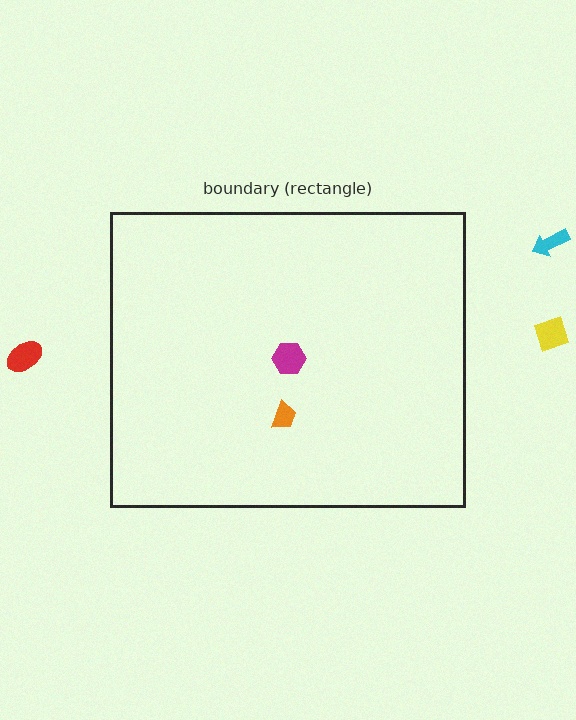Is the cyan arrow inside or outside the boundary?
Outside.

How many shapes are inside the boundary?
2 inside, 3 outside.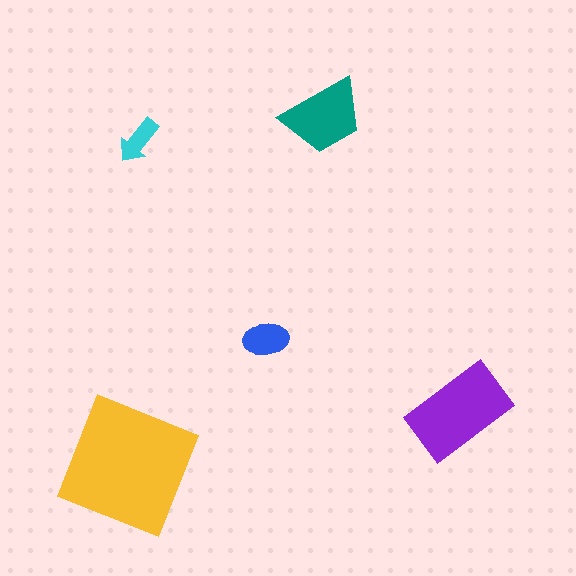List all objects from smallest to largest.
The cyan arrow, the blue ellipse, the teal trapezoid, the purple rectangle, the yellow square.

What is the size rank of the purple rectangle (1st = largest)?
2nd.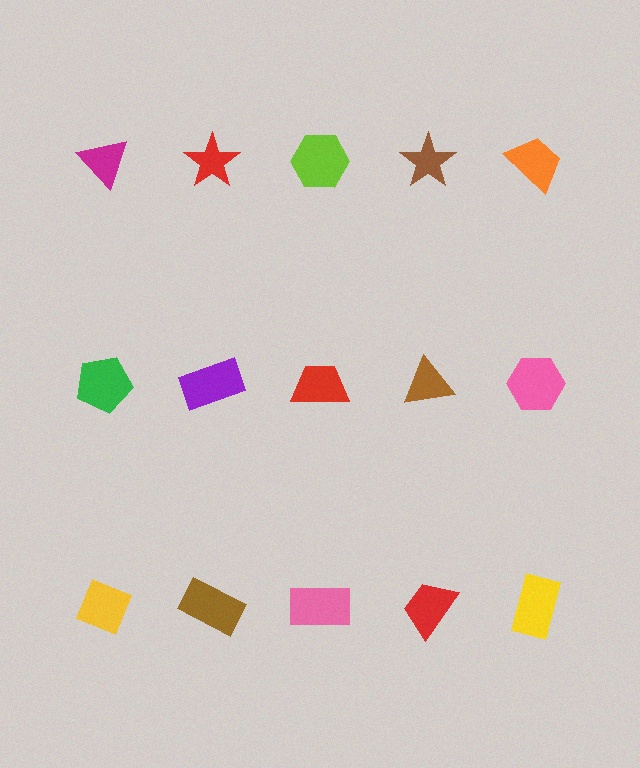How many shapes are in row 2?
5 shapes.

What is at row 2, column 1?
A green pentagon.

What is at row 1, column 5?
An orange trapezoid.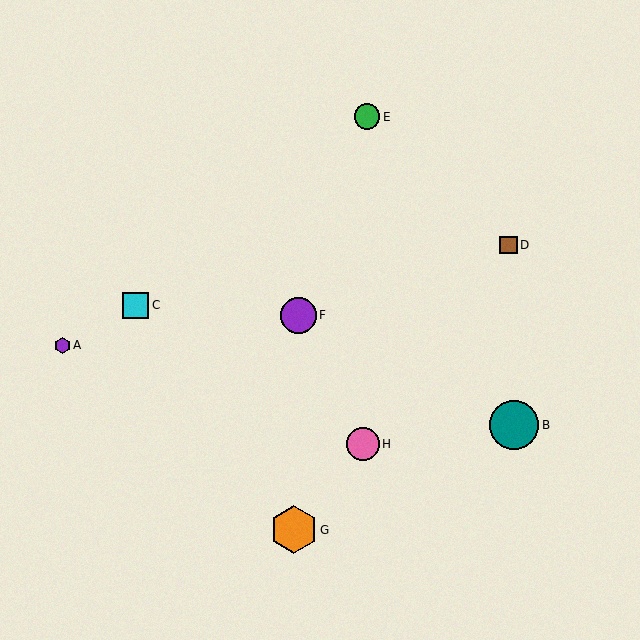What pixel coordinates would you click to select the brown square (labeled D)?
Click at (509, 245) to select the brown square D.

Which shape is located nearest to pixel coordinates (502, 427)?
The teal circle (labeled B) at (514, 425) is nearest to that location.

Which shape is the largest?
The teal circle (labeled B) is the largest.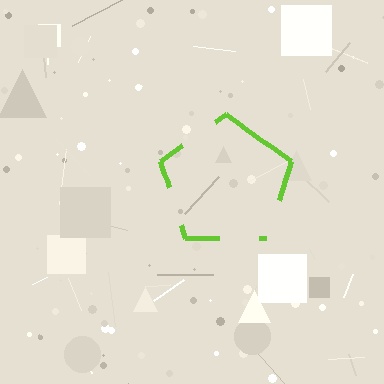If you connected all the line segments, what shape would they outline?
They would outline a pentagon.